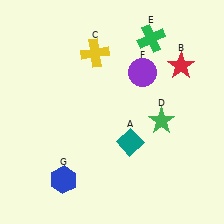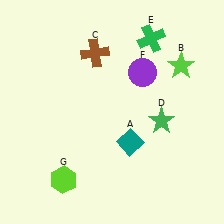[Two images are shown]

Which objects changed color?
B changed from red to lime. C changed from yellow to brown. G changed from blue to lime.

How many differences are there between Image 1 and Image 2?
There are 3 differences between the two images.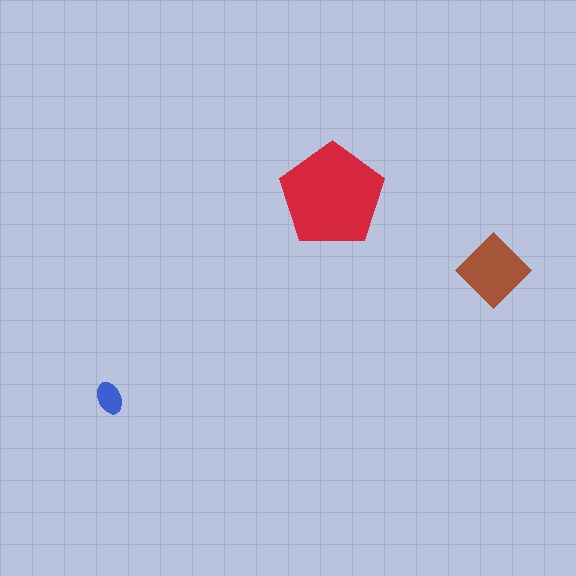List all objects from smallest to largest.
The blue ellipse, the brown diamond, the red pentagon.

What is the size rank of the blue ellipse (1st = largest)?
3rd.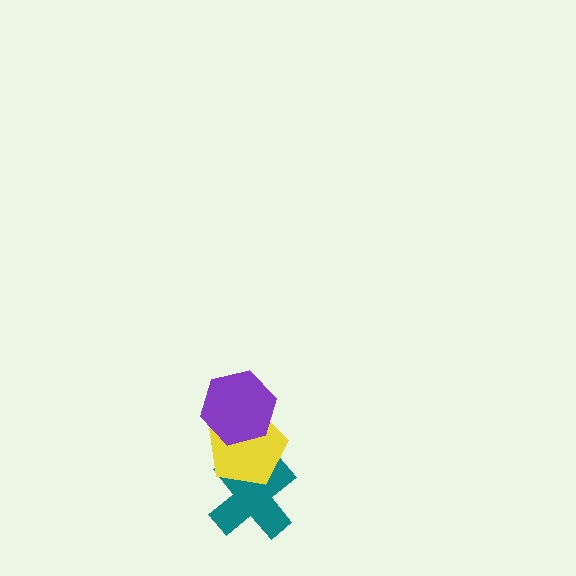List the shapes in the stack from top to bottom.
From top to bottom: the purple hexagon, the yellow pentagon, the teal cross.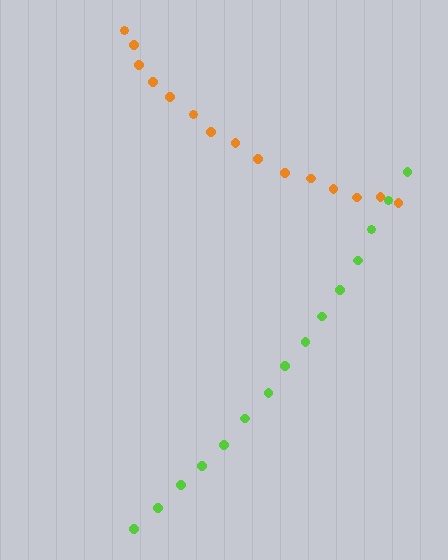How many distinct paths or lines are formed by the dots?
There are 2 distinct paths.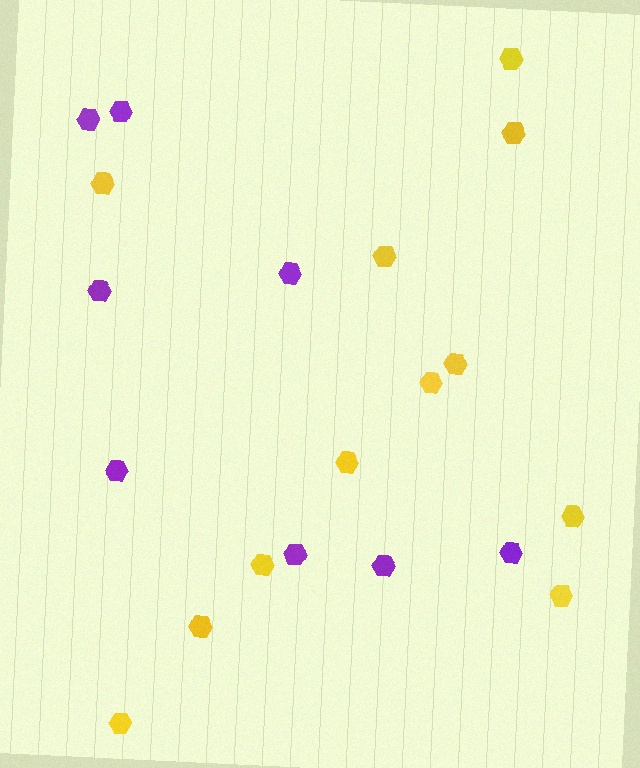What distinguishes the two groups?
There are 2 groups: one group of purple hexagons (8) and one group of yellow hexagons (12).